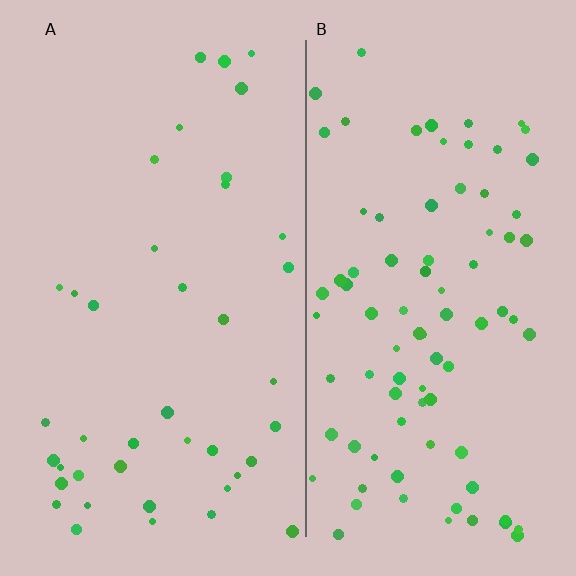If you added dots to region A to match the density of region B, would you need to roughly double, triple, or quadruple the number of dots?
Approximately double.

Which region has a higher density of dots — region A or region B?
B (the right).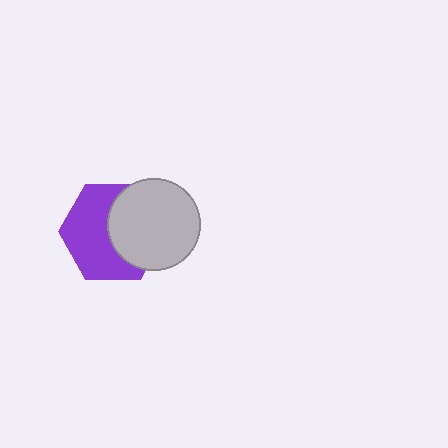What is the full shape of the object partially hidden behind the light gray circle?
The partially hidden object is a purple hexagon.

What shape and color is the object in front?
The object in front is a light gray circle.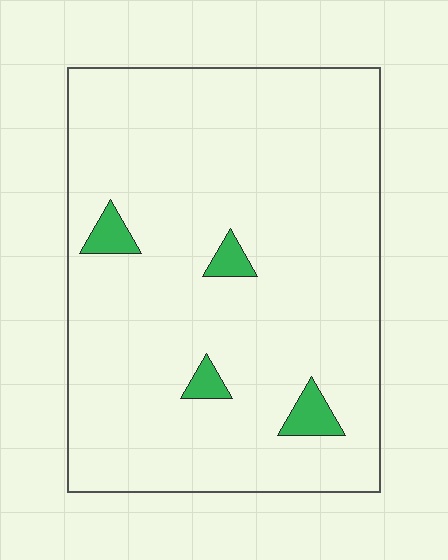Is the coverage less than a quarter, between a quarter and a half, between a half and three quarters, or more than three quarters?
Less than a quarter.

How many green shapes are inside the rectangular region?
4.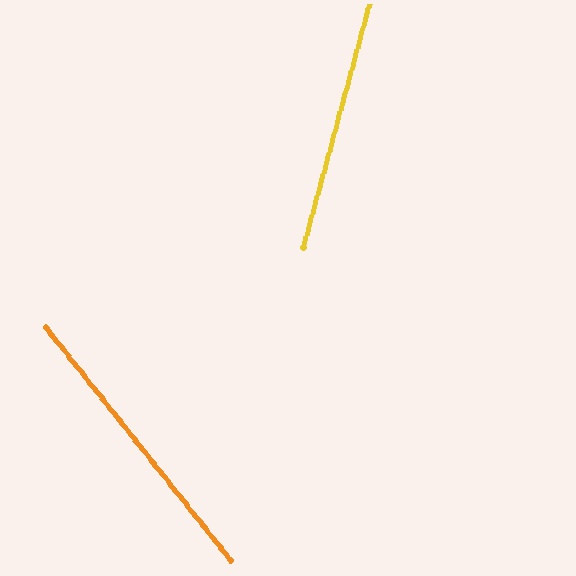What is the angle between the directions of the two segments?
Approximately 54 degrees.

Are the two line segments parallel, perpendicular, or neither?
Neither parallel nor perpendicular — they differ by about 54°.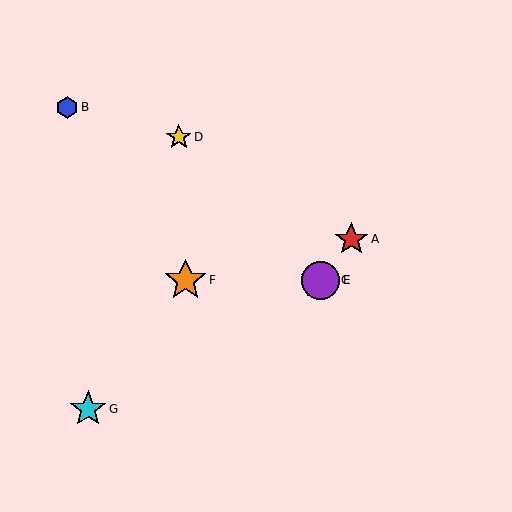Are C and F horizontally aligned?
Yes, both are at y≈280.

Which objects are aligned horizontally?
Objects C, E, F are aligned horizontally.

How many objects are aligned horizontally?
3 objects (C, E, F) are aligned horizontally.